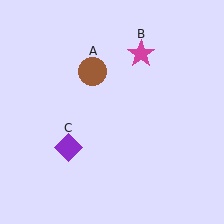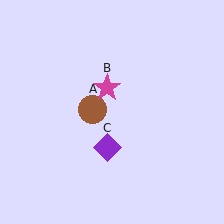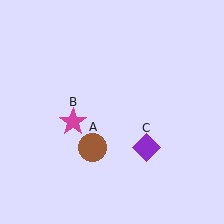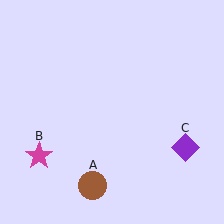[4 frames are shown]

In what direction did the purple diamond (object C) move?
The purple diamond (object C) moved right.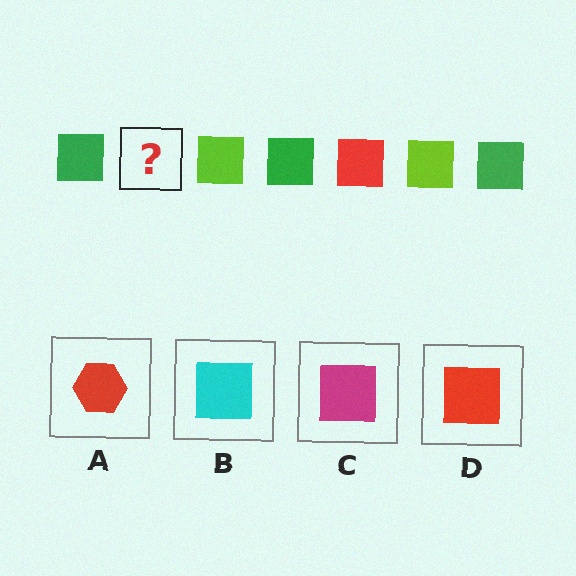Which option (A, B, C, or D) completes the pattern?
D.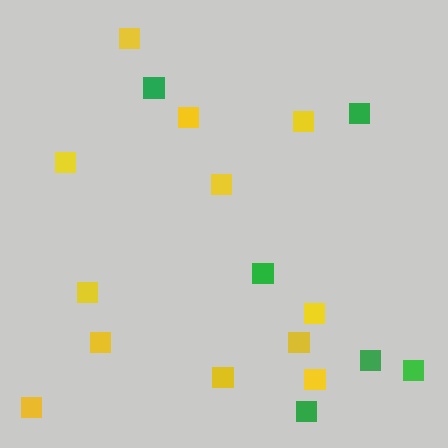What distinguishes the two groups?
There are 2 groups: one group of green squares (6) and one group of yellow squares (12).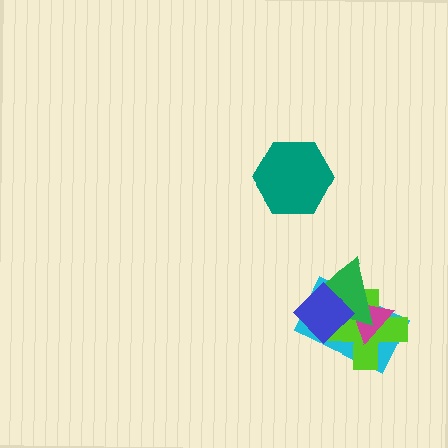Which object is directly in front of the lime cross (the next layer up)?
The magenta triangle is directly in front of the lime cross.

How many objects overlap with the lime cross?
4 objects overlap with the lime cross.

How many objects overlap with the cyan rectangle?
4 objects overlap with the cyan rectangle.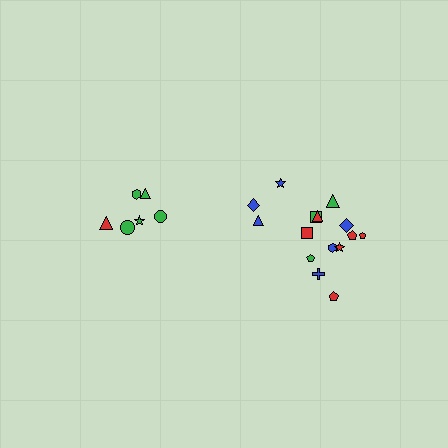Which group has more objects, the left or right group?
The right group.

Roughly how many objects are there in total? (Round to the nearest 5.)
Roughly 20 objects in total.